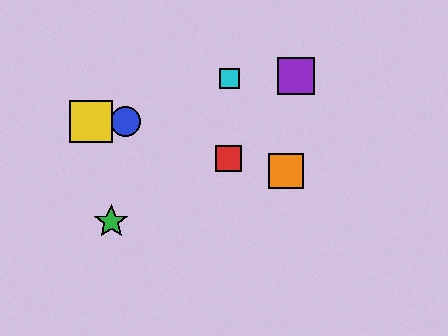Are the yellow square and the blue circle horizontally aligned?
Yes, both are at y≈121.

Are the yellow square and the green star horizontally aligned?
No, the yellow square is at y≈121 and the green star is at y≈221.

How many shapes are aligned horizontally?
2 shapes (the blue circle, the yellow square) are aligned horizontally.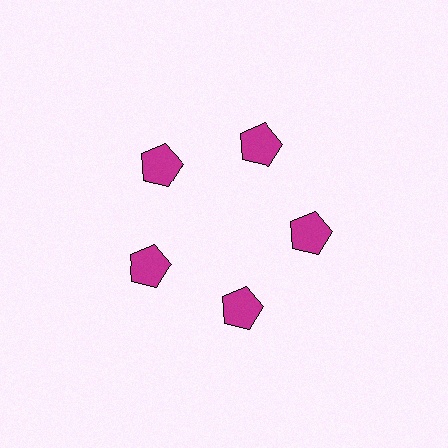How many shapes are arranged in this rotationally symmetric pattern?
There are 5 shapes, arranged in 5 groups of 1.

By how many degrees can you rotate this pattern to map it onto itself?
The pattern maps onto itself every 72 degrees of rotation.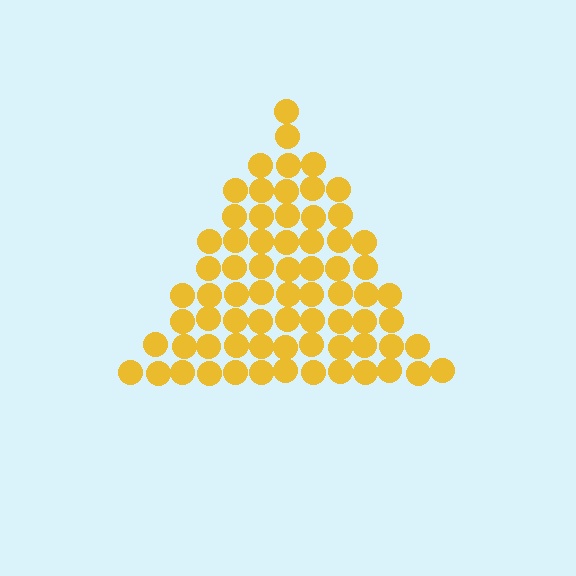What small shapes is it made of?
It is made of small circles.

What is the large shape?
The large shape is a triangle.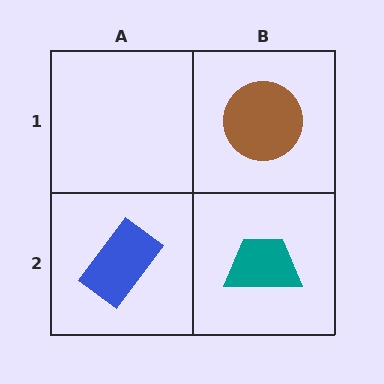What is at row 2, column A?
A blue rectangle.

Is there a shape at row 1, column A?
No, that cell is empty.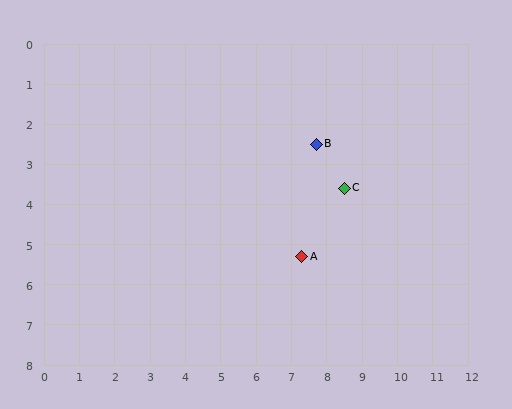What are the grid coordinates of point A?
Point A is at approximately (7.3, 5.3).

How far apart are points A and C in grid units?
Points A and C are about 2.1 grid units apart.